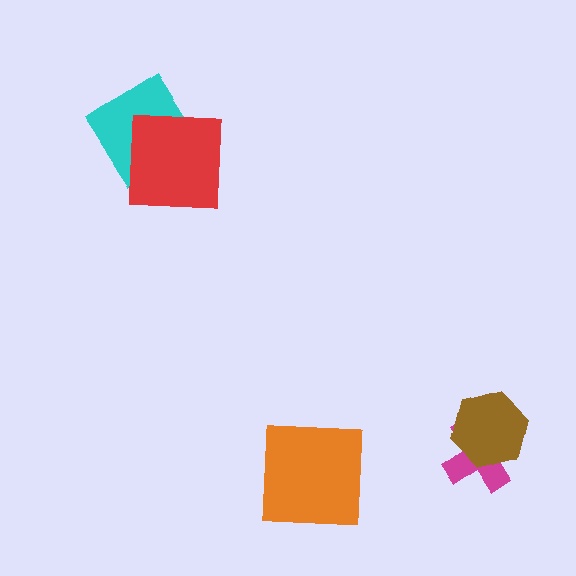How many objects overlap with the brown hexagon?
1 object overlaps with the brown hexagon.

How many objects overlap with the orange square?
0 objects overlap with the orange square.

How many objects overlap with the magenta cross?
1 object overlaps with the magenta cross.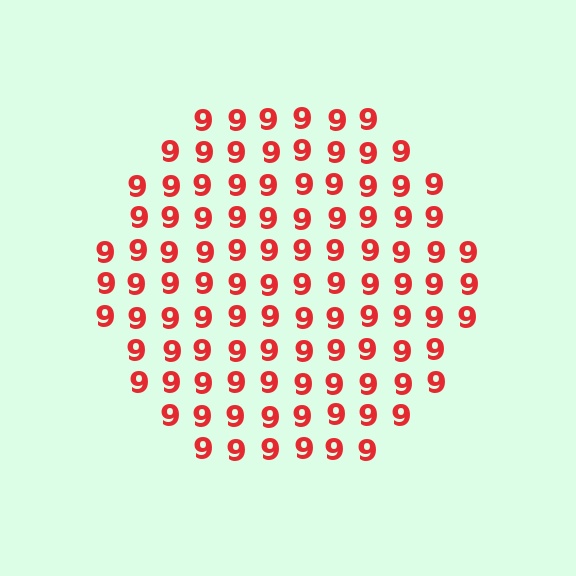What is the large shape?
The large shape is a circle.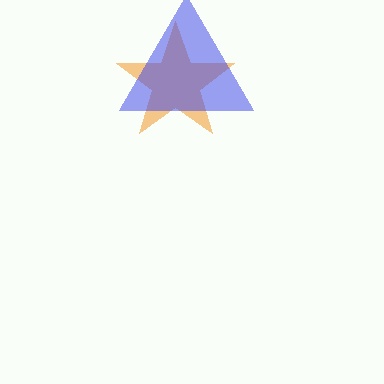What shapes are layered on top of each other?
The layered shapes are: an orange star, a blue triangle.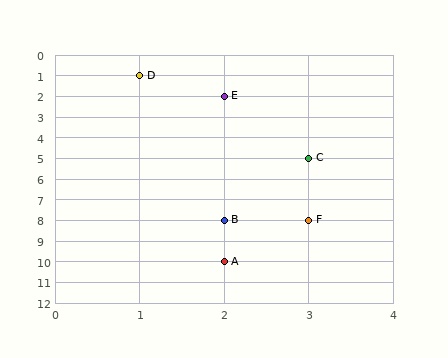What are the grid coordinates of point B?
Point B is at grid coordinates (2, 8).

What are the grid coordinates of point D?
Point D is at grid coordinates (1, 1).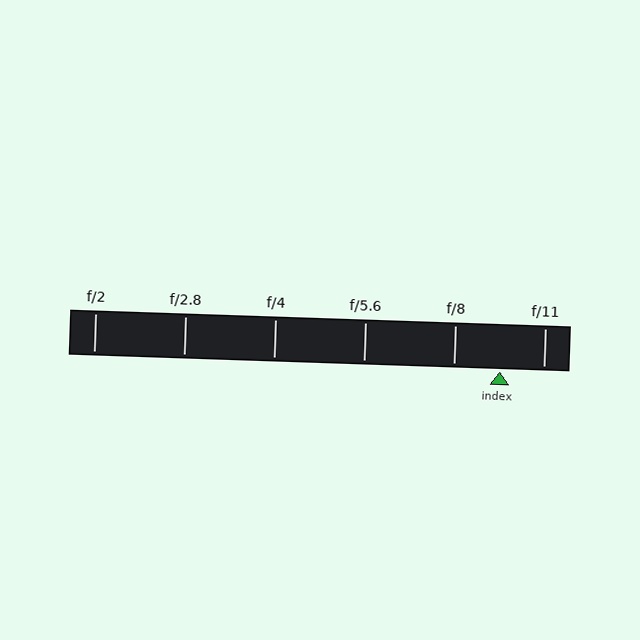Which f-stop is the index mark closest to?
The index mark is closest to f/11.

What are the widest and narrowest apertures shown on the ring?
The widest aperture shown is f/2 and the narrowest is f/11.